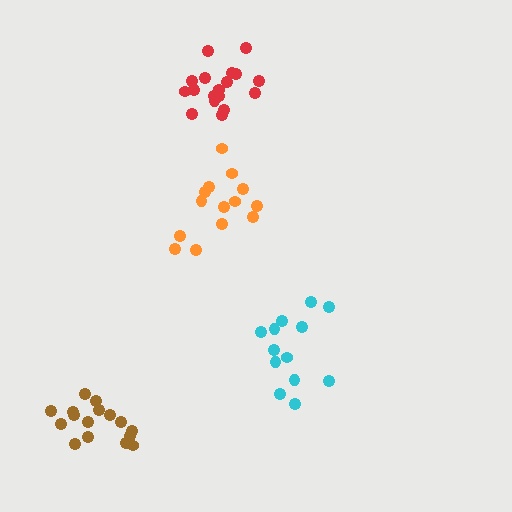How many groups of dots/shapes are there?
There are 4 groups.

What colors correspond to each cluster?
The clusters are colored: cyan, brown, orange, red.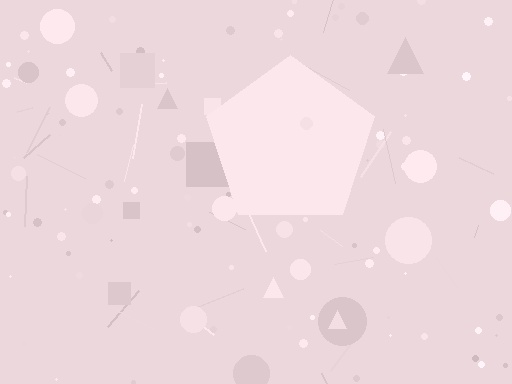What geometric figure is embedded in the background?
A pentagon is embedded in the background.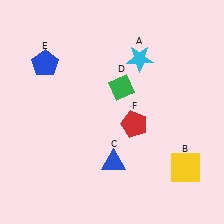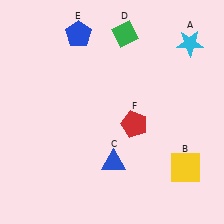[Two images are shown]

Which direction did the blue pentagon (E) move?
The blue pentagon (E) moved right.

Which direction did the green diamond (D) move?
The green diamond (D) moved up.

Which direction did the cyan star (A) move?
The cyan star (A) moved right.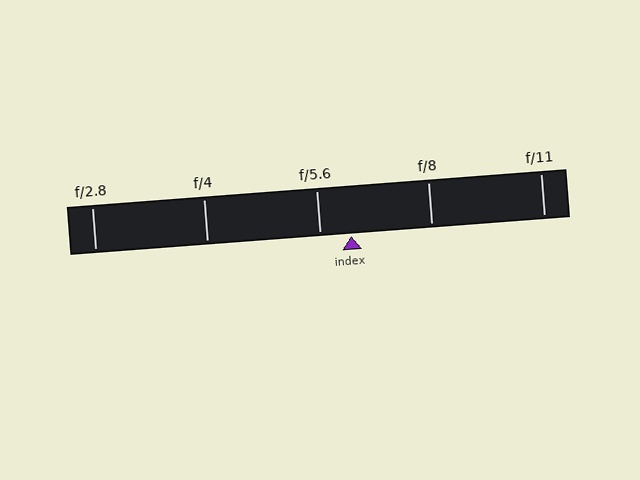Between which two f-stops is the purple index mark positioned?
The index mark is between f/5.6 and f/8.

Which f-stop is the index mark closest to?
The index mark is closest to f/5.6.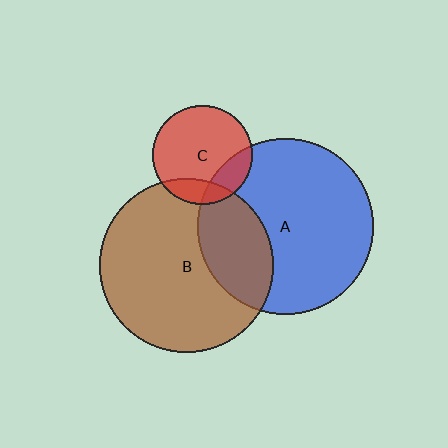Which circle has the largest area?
Circle A (blue).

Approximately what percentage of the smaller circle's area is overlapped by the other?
Approximately 15%.